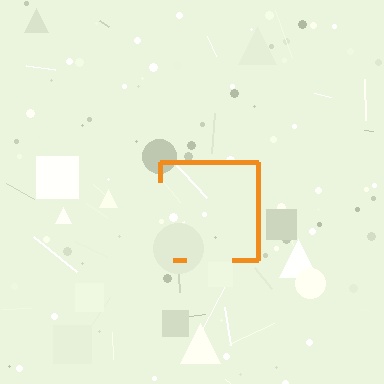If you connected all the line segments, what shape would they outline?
They would outline a square.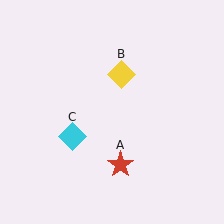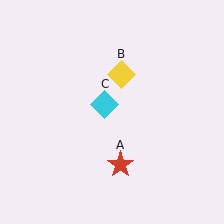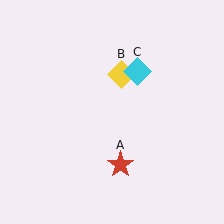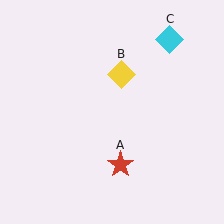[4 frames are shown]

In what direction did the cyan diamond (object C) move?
The cyan diamond (object C) moved up and to the right.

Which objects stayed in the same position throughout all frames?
Red star (object A) and yellow diamond (object B) remained stationary.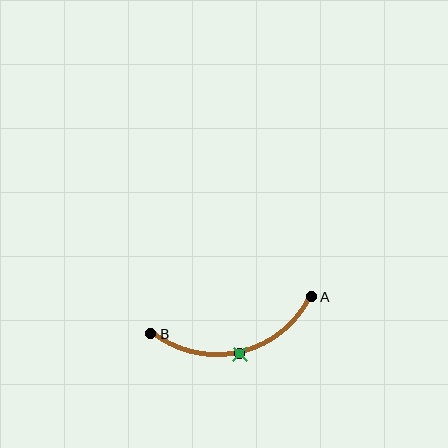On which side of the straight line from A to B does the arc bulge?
The arc bulges below the straight line connecting A and B.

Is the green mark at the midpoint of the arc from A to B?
Yes. The green mark lies on the arc at equal arc-length from both A and B — it is the arc midpoint.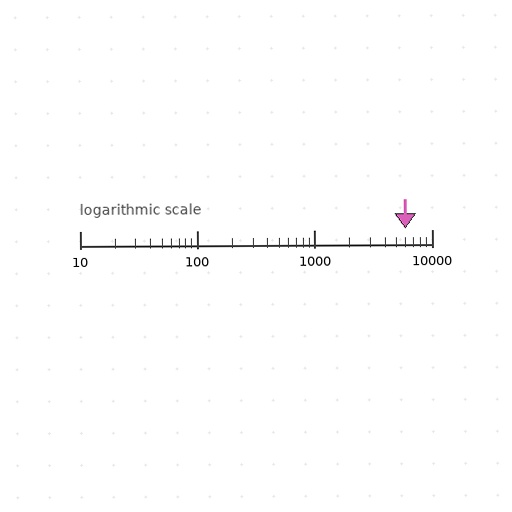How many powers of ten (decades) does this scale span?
The scale spans 3 decades, from 10 to 10000.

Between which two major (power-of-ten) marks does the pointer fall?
The pointer is between 1000 and 10000.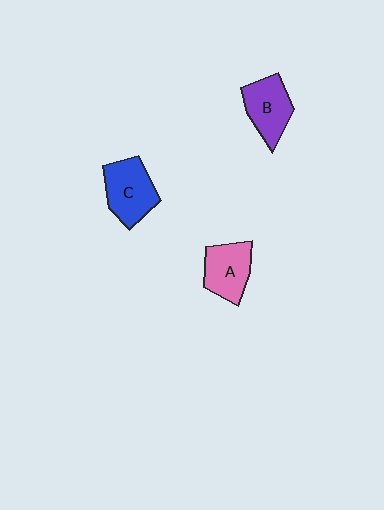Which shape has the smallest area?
Shape A (pink).